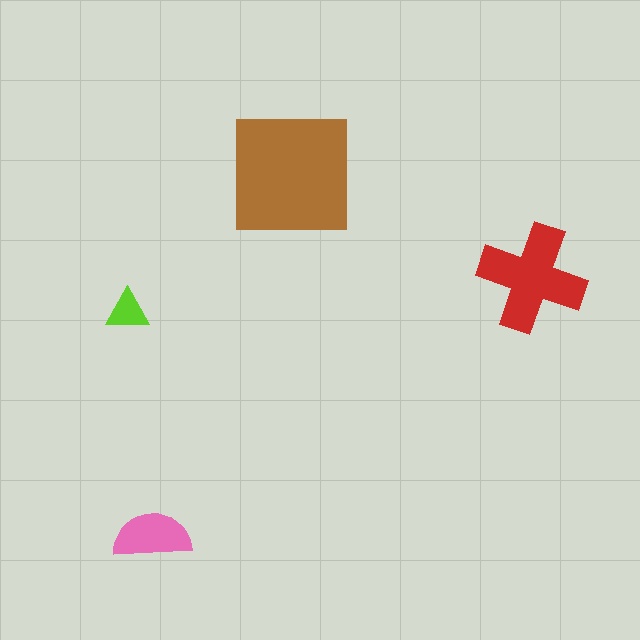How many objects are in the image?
There are 4 objects in the image.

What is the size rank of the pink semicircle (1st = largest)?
3rd.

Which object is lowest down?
The pink semicircle is bottommost.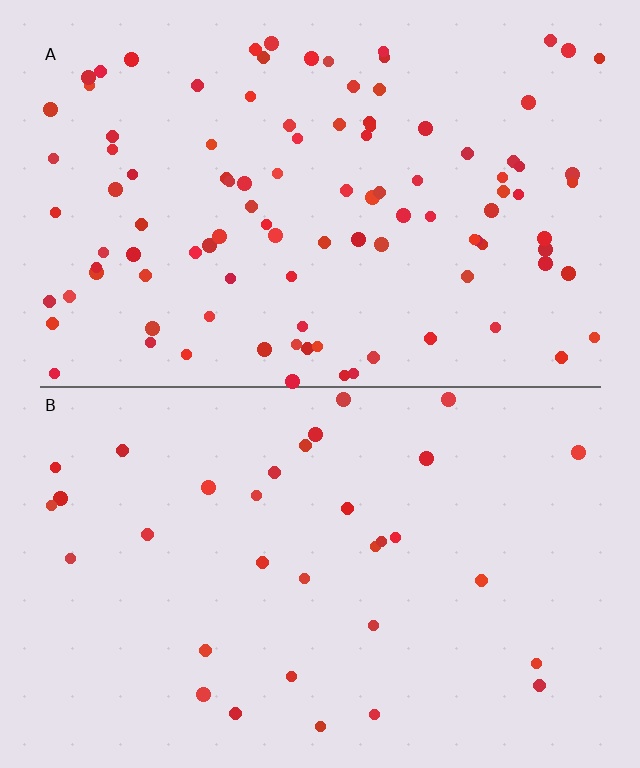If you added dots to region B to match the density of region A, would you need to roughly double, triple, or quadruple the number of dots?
Approximately triple.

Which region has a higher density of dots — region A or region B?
A (the top).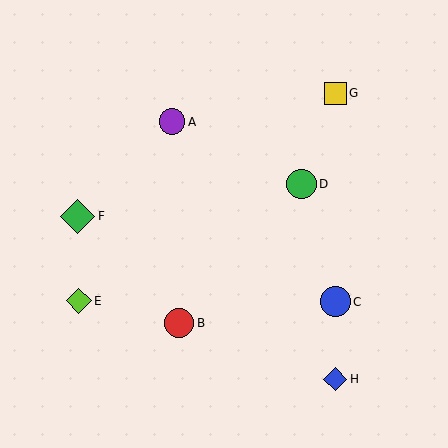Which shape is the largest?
The green diamond (labeled F) is the largest.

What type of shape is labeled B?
Shape B is a red circle.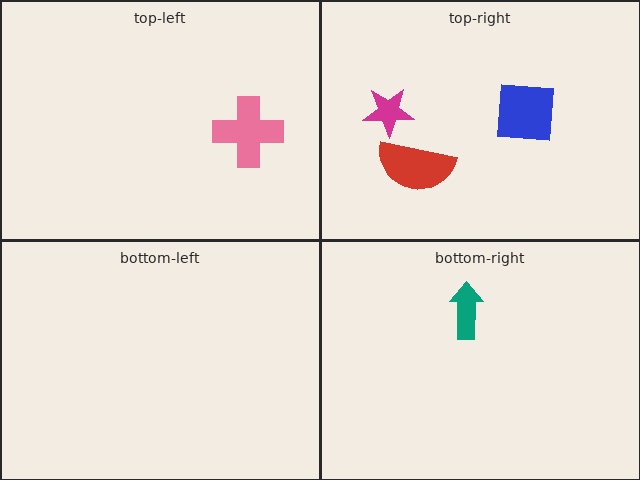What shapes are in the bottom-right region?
The teal arrow.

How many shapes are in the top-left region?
1.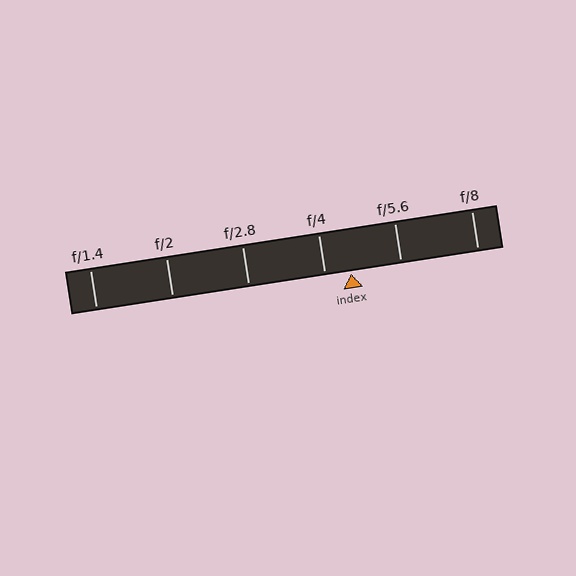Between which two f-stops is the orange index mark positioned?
The index mark is between f/4 and f/5.6.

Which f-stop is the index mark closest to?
The index mark is closest to f/4.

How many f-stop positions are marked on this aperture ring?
There are 6 f-stop positions marked.